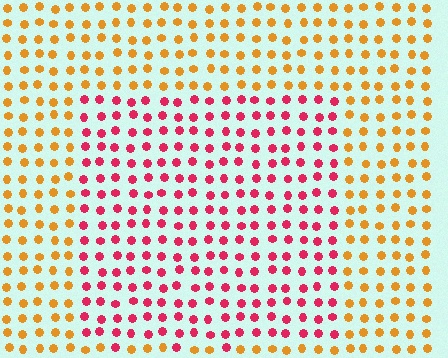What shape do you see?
I see a rectangle.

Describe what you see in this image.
The image is filled with small orange elements in a uniform arrangement. A rectangle-shaped region is visible where the elements are tinted to a slightly different hue, forming a subtle color boundary.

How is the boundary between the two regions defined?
The boundary is defined purely by a slight shift in hue (about 54 degrees). Spacing, size, and orientation are identical on both sides.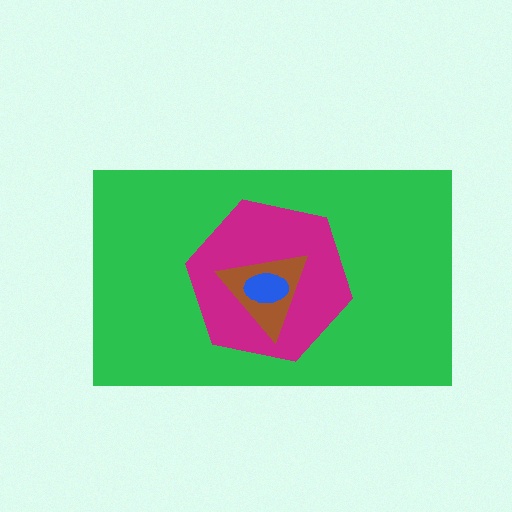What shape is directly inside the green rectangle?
The magenta hexagon.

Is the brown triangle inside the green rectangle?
Yes.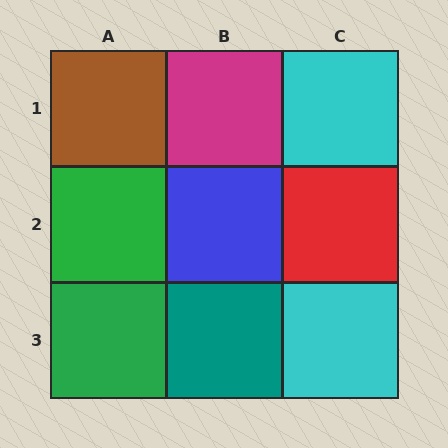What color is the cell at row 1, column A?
Brown.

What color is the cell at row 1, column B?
Magenta.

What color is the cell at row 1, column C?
Cyan.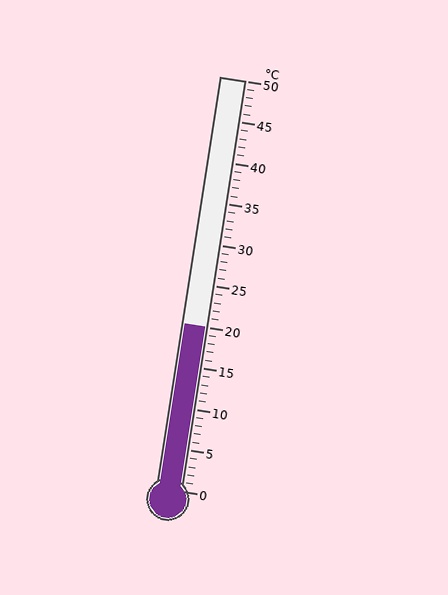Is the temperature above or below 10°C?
The temperature is above 10°C.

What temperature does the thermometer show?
The thermometer shows approximately 20°C.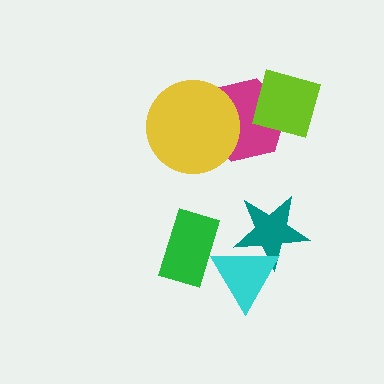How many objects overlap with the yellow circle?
1 object overlaps with the yellow circle.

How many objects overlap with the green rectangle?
1 object overlaps with the green rectangle.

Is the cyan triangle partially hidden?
Yes, it is partially covered by another shape.